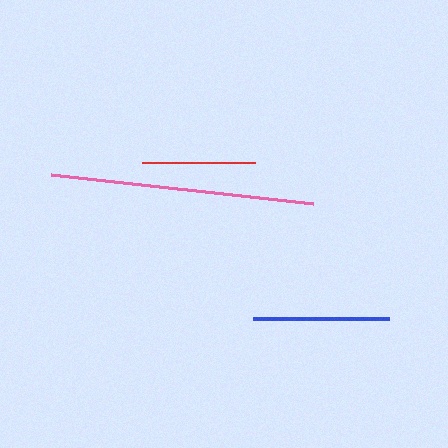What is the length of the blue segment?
The blue segment is approximately 136 pixels long.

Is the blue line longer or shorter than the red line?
The blue line is longer than the red line.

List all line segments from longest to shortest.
From longest to shortest: pink, blue, red.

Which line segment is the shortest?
The red line is the shortest at approximately 113 pixels.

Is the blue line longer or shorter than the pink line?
The pink line is longer than the blue line.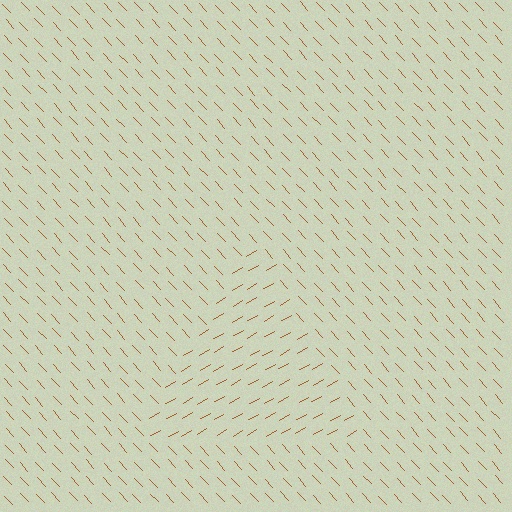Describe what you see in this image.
The image is filled with small brown line segments. A triangle region in the image has lines oriented differently from the surrounding lines, creating a visible texture boundary.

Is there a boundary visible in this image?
Yes, there is a texture boundary formed by a change in line orientation.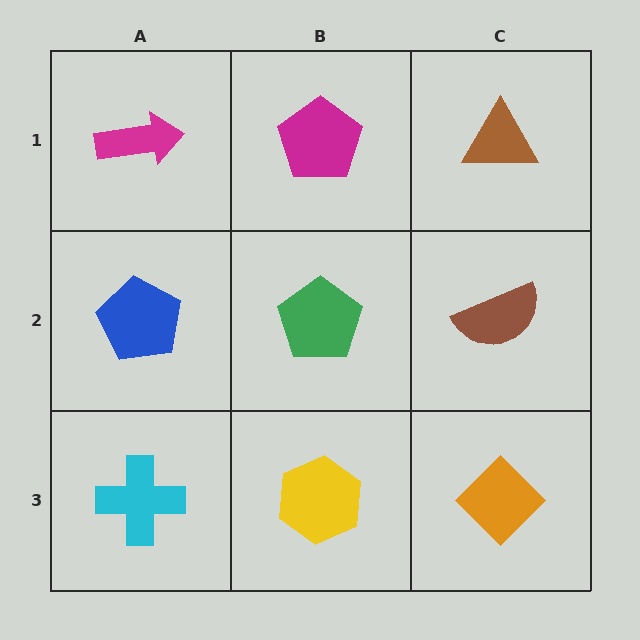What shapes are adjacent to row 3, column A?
A blue pentagon (row 2, column A), a yellow hexagon (row 3, column B).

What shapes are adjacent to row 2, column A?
A magenta arrow (row 1, column A), a cyan cross (row 3, column A), a green pentagon (row 2, column B).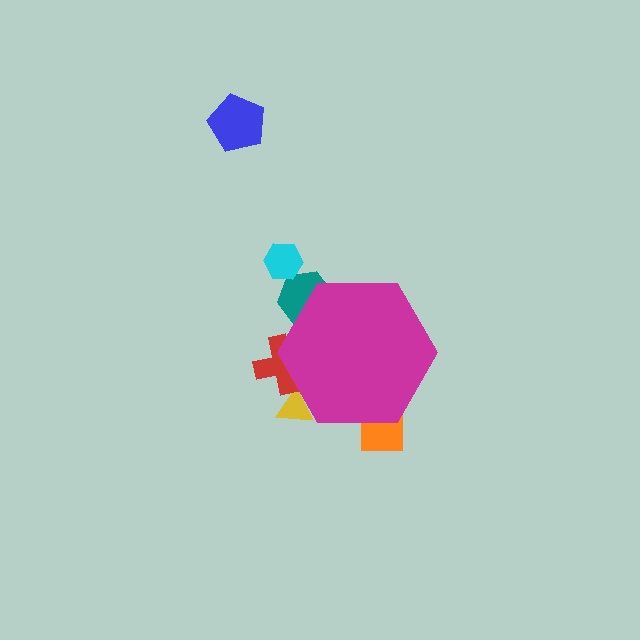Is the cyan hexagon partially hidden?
No, the cyan hexagon is fully visible.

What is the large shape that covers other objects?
A magenta hexagon.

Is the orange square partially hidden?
Yes, the orange square is partially hidden behind the magenta hexagon.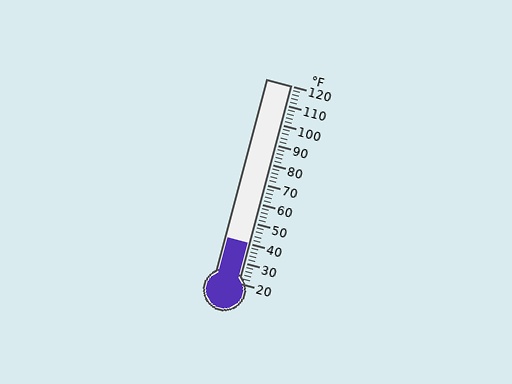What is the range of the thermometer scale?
The thermometer scale ranges from 20°F to 120°F.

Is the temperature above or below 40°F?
The temperature is at 40°F.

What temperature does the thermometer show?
The thermometer shows approximately 40°F.